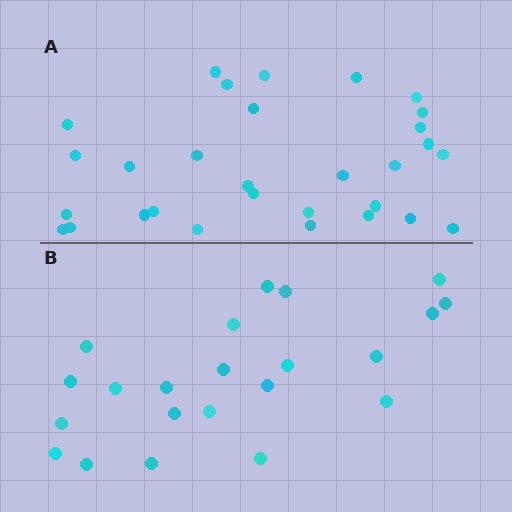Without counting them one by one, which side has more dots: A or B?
Region A (the top region) has more dots.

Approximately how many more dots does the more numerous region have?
Region A has roughly 8 or so more dots than region B.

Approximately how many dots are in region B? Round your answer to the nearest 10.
About 20 dots. (The exact count is 22, which rounds to 20.)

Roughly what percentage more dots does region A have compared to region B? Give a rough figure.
About 35% more.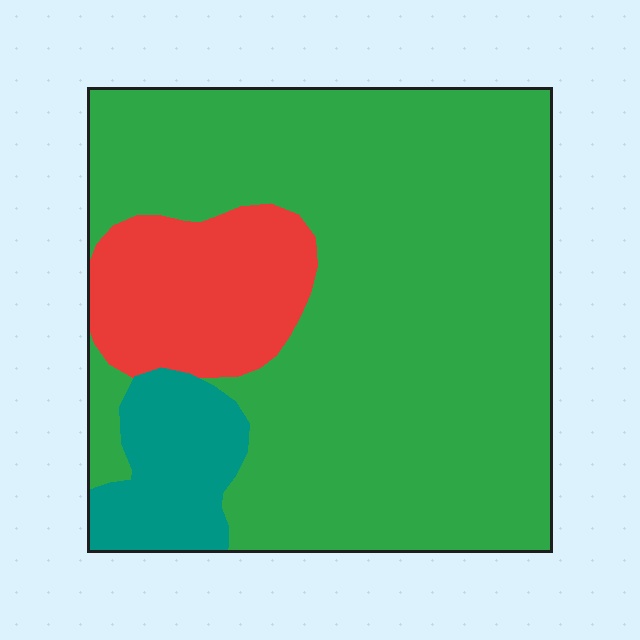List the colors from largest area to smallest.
From largest to smallest: green, red, teal.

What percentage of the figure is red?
Red covers roughly 15% of the figure.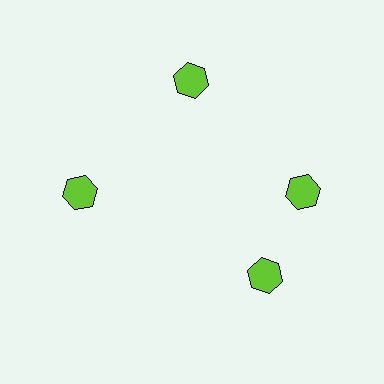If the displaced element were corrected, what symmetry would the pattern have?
It would have 4-fold rotational symmetry — the pattern would map onto itself every 90 degrees.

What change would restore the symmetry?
The symmetry would be restored by rotating it back into even spacing with its neighbors so that all 4 hexagons sit at equal angles and equal distance from the center.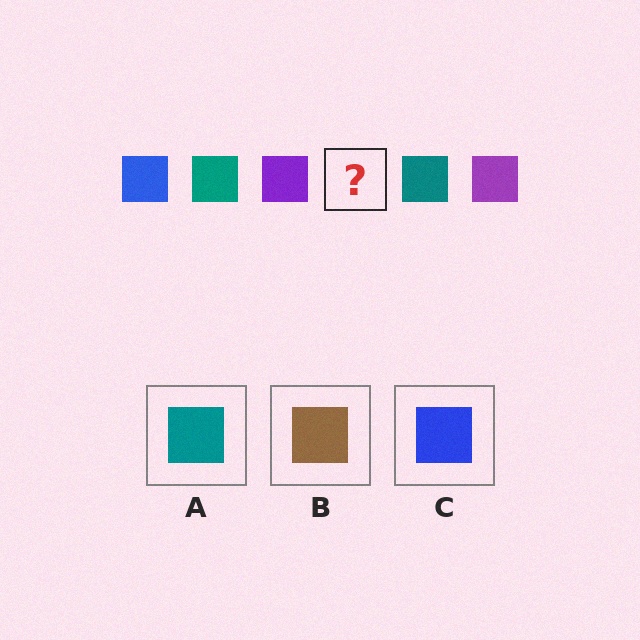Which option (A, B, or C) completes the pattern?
C.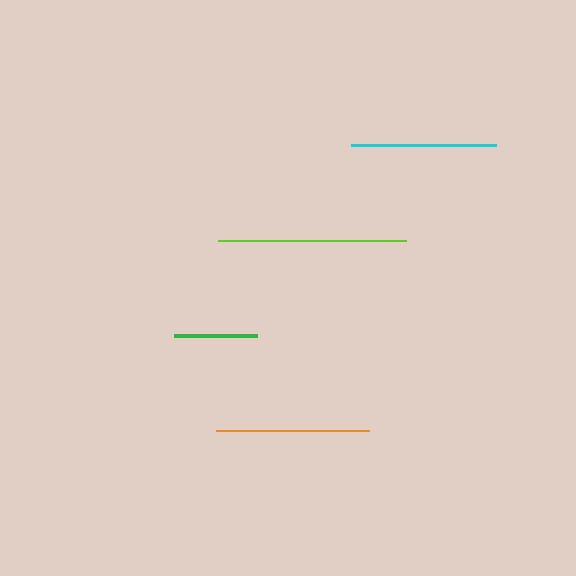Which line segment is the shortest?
The green line is the shortest at approximately 83 pixels.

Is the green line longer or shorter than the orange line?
The orange line is longer than the green line.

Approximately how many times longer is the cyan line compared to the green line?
The cyan line is approximately 1.8 times the length of the green line.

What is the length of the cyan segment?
The cyan segment is approximately 145 pixels long.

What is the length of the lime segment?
The lime segment is approximately 188 pixels long.